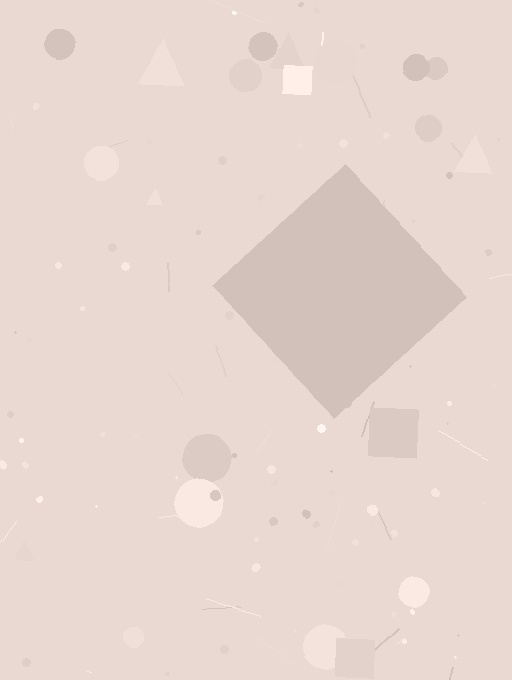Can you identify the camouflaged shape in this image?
The camouflaged shape is a diamond.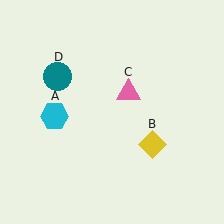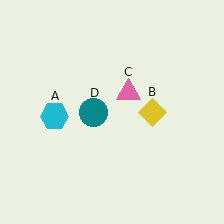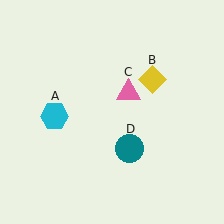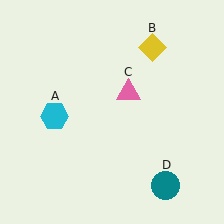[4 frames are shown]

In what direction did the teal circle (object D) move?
The teal circle (object D) moved down and to the right.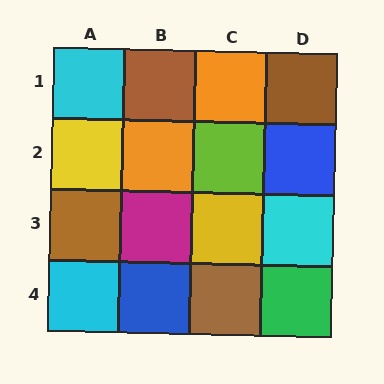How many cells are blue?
2 cells are blue.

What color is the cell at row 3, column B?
Magenta.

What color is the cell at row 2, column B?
Orange.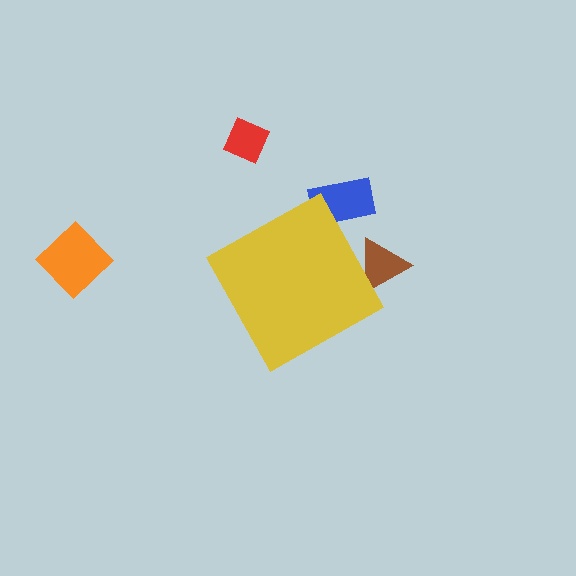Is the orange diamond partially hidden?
No, the orange diamond is fully visible.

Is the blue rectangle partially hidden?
Yes, the blue rectangle is partially hidden behind the yellow diamond.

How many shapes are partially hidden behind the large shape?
2 shapes are partially hidden.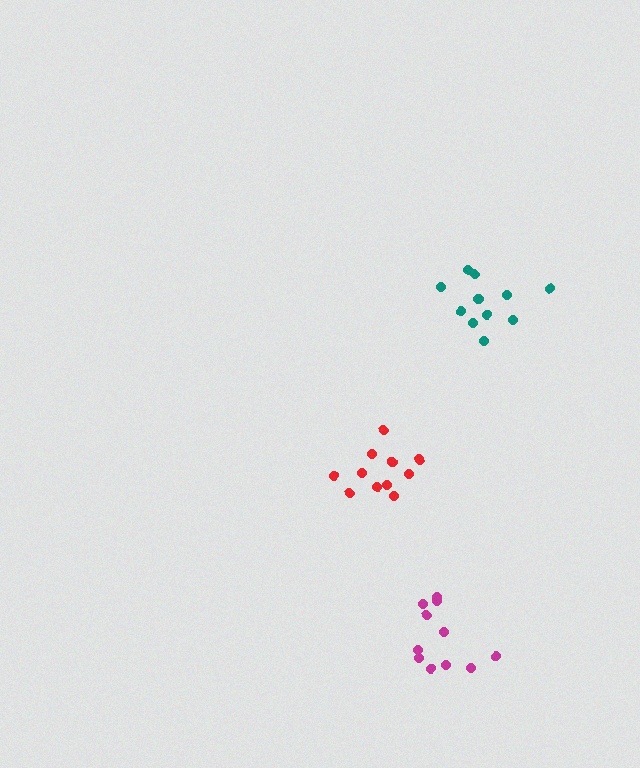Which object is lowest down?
The magenta cluster is bottommost.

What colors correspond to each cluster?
The clusters are colored: red, magenta, teal.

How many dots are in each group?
Group 1: 11 dots, Group 2: 11 dots, Group 3: 11 dots (33 total).